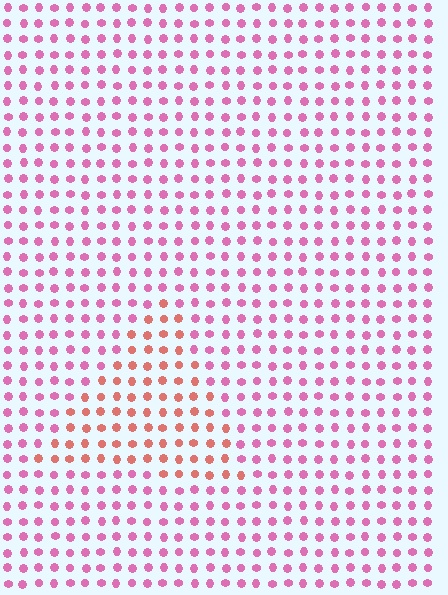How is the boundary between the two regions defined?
The boundary is defined purely by a slight shift in hue (about 40 degrees). Spacing, size, and orientation are identical on both sides.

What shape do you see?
I see a triangle.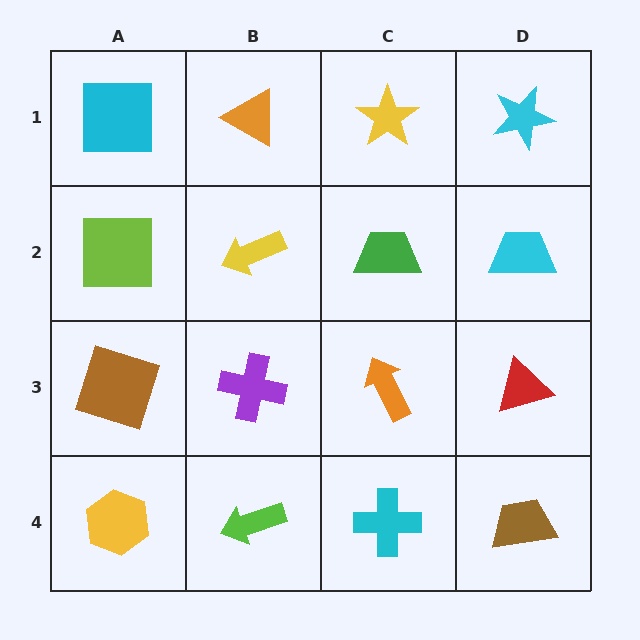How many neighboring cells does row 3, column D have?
3.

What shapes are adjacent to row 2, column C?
A yellow star (row 1, column C), an orange arrow (row 3, column C), a yellow arrow (row 2, column B), a cyan trapezoid (row 2, column D).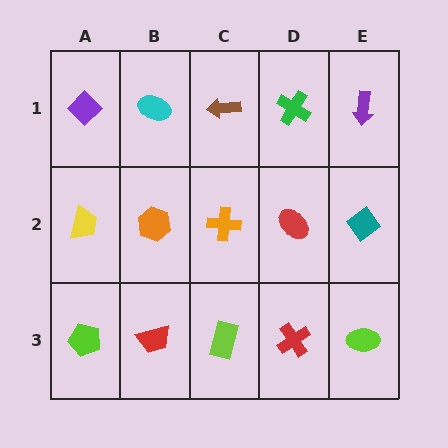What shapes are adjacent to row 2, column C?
A brown arrow (row 1, column C), a lime rectangle (row 3, column C), an orange hexagon (row 2, column B), a red ellipse (row 2, column D).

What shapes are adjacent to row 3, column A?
A yellow trapezoid (row 2, column A), a red trapezoid (row 3, column B).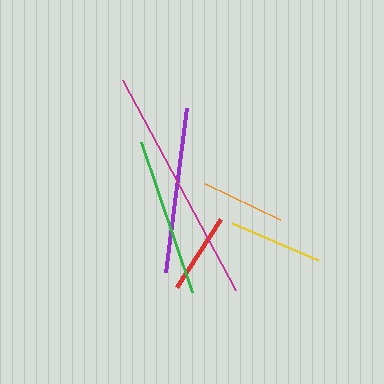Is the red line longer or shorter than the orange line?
The orange line is longer than the red line.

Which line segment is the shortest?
The red line is the shortest at approximately 81 pixels.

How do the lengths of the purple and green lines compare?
The purple and green lines are approximately the same length.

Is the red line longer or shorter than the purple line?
The purple line is longer than the red line.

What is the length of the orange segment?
The orange segment is approximately 83 pixels long.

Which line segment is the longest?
The magenta line is the longest at approximately 239 pixels.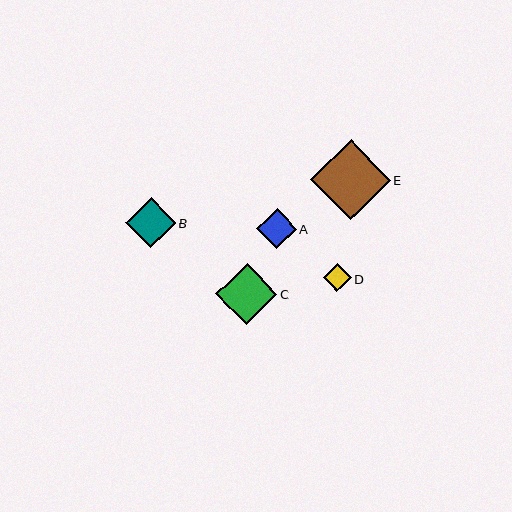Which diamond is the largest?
Diamond E is the largest with a size of approximately 80 pixels.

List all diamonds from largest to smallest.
From largest to smallest: E, C, B, A, D.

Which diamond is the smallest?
Diamond D is the smallest with a size of approximately 28 pixels.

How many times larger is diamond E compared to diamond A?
Diamond E is approximately 2.0 times the size of diamond A.